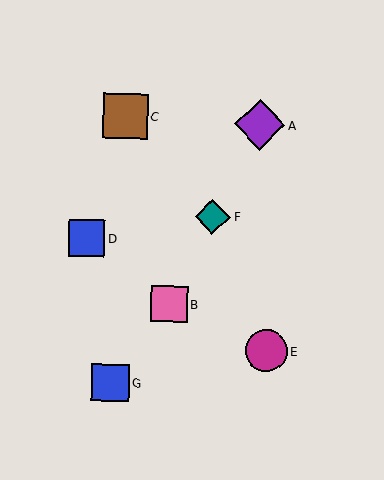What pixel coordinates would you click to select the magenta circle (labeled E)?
Click at (266, 351) to select the magenta circle E.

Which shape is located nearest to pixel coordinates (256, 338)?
The magenta circle (labeled E) at (266, 351) is nearest to that location.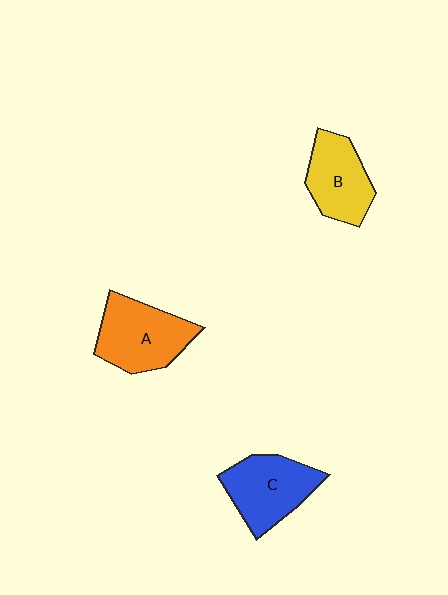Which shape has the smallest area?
Shape B (yellow).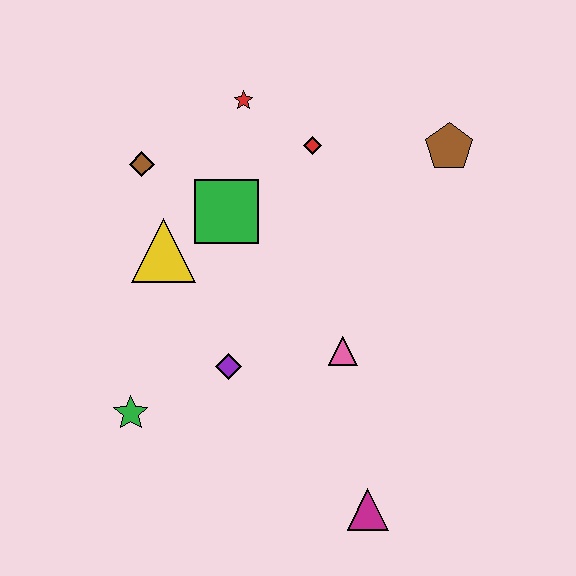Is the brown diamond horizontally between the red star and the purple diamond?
No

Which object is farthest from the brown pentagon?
The green star is farthest from the brown pentagon.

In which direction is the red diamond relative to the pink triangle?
The red diamond is above the pink triangle.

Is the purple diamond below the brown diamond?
Yes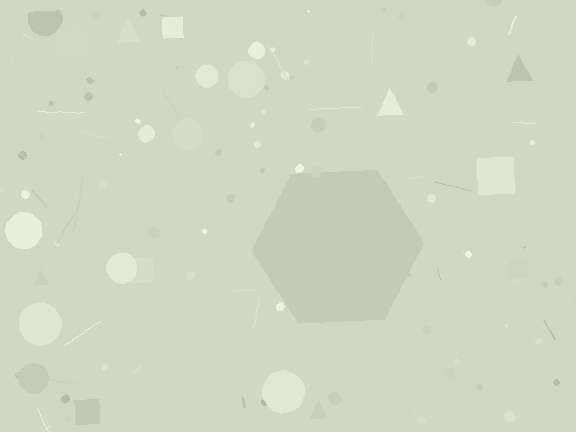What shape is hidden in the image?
A hexagon is hidden in the image.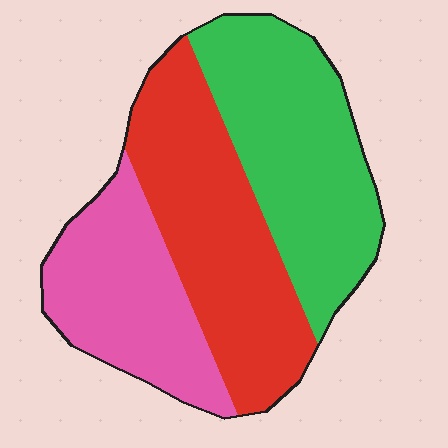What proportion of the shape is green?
Green takes up about three eighths (3/8) of the shape.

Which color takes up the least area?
Pink, at roughly 25%.